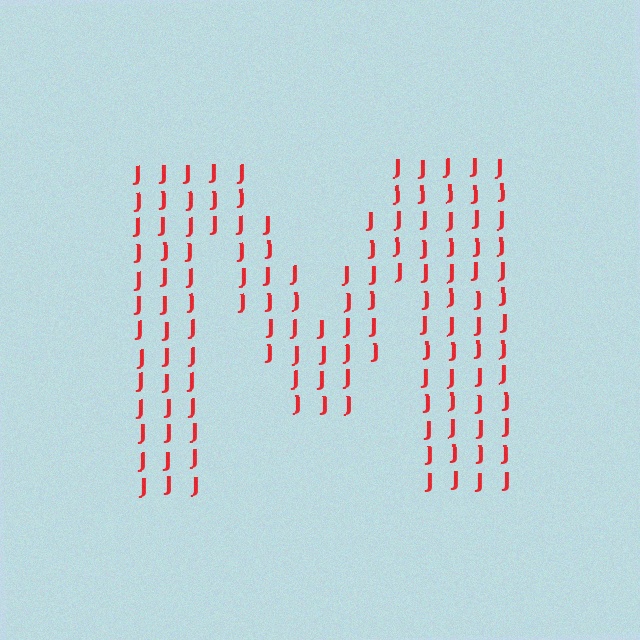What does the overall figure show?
The overall figure shows the letter M.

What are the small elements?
The small elements are letter J's.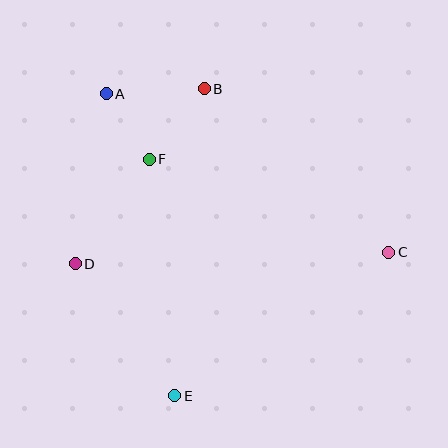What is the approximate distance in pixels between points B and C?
The distance between B and C is approximately 247 pixels.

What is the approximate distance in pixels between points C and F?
The distance between C and F is approximately 257 pixels.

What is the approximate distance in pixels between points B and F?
The distance between B and F is approximately 90 pixels.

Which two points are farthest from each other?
Points A and C are farthest from each other.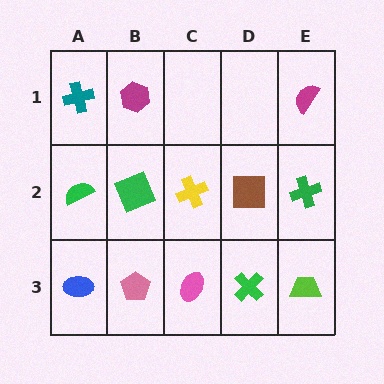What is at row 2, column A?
A green semicircle.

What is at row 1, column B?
A magenta hexagon.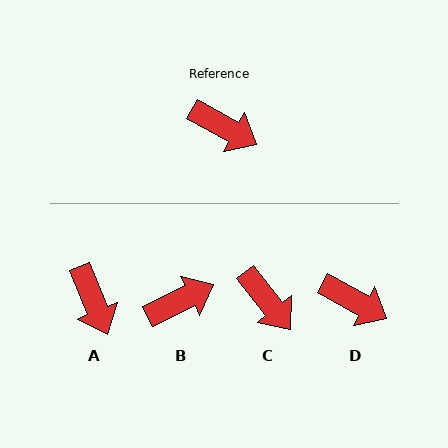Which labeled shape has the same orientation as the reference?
D.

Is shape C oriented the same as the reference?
No, it is off by about 23 degrees.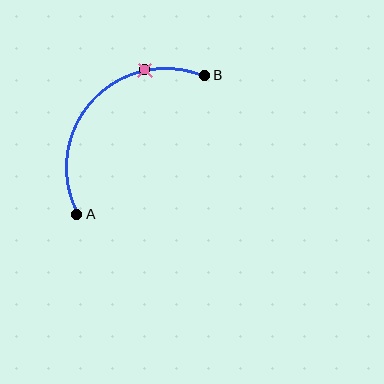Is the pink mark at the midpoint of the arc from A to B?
No. The pink mark lies on the arc but is closer to endpoint B. The arc midpoint would be at the point on the curve equidistant along the arc from both A and B.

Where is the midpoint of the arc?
The arc midpoint is the point on the curve farthest from the straight line joining A and B. It sits above and to the left of that line.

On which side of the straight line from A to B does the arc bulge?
The arc bulges above and to the left of the straight line connecting A and B.